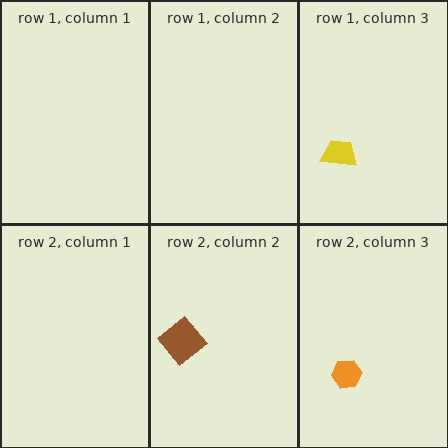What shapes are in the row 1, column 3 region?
The yellow trapezoid.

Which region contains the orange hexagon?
The row 2, column 3 region.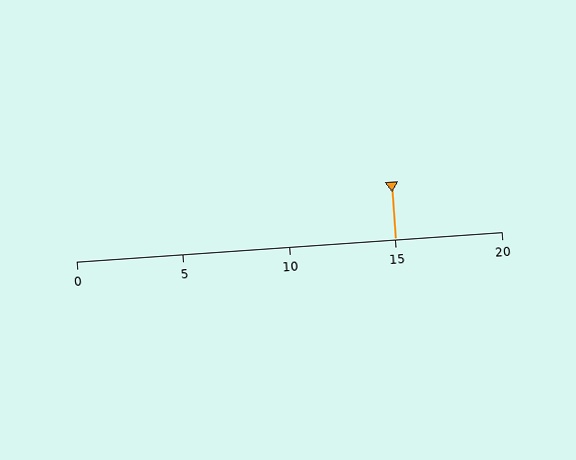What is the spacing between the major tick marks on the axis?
The major ticks are spaced 5 apart.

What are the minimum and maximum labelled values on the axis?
The axis runs from 0 to 20.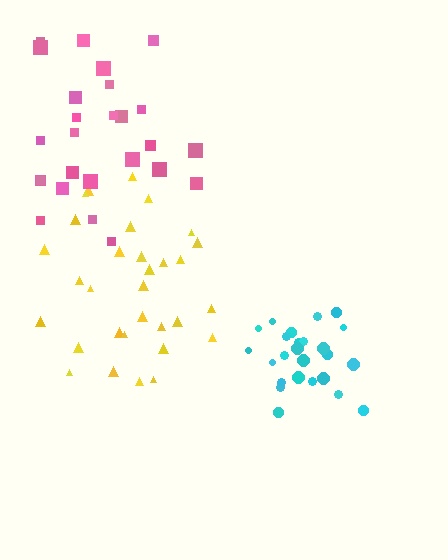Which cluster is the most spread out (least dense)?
Pink.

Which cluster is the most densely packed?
Cyan.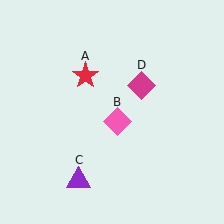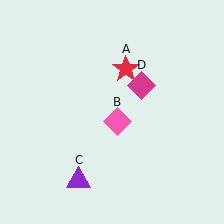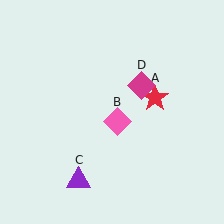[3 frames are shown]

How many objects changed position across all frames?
1 object changed position: red star (object A).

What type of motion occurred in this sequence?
The red star (object A) rotated clockwise around the center of the scene.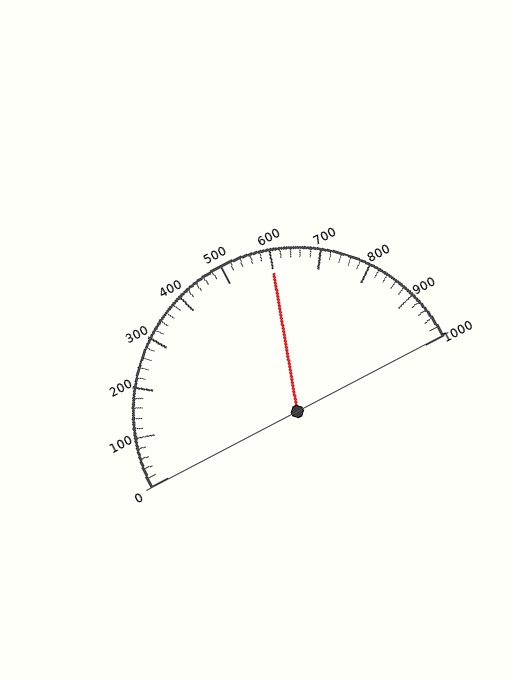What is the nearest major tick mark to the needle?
The nearest major tick mark is 600.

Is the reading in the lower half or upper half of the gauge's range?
The reading is in the upper half of the range (0 to 1000).